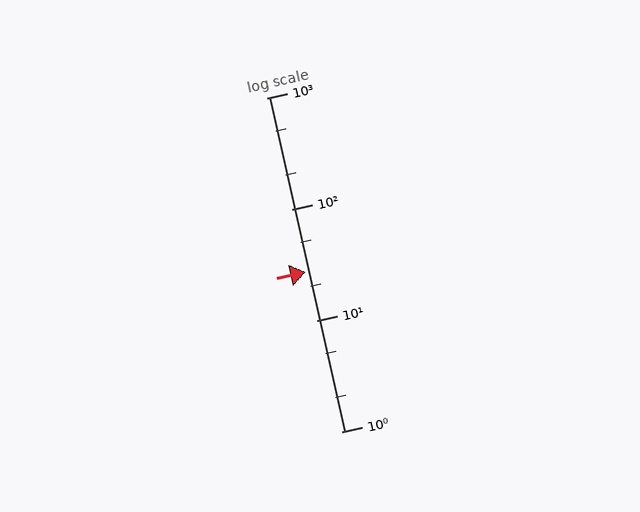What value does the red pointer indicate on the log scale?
The pointer indicates approximately 27.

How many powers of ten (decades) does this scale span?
The scale spans 3 decades, from 1 to 1000.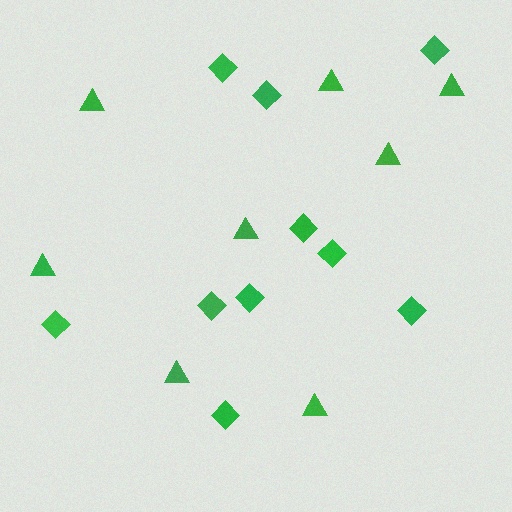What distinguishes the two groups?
There are 2 groups: one group of diamonds (10) and one group of triangles (8).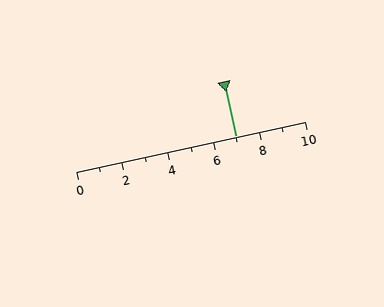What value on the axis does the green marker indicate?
The marker indicates approximately 7.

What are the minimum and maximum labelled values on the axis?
The axis runs from 0 to 10.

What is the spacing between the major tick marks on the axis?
The major ticks are spaced 2 apart.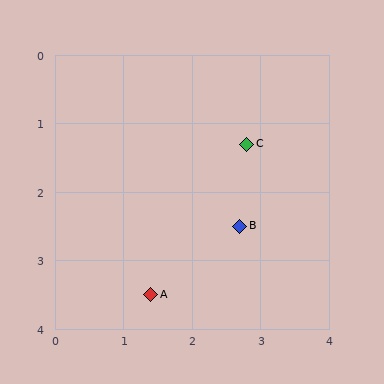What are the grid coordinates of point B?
Point B is at approximately (2.7, 2.5).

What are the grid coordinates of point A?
Point A is at approximately (1.4, 3.5).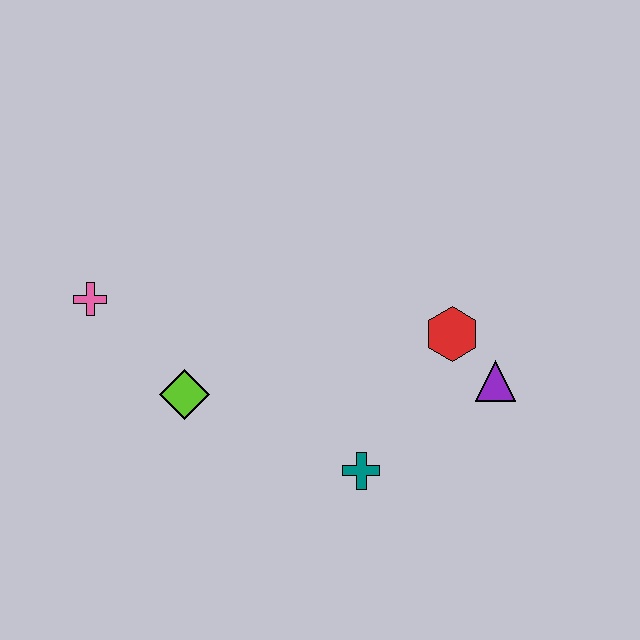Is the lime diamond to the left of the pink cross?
No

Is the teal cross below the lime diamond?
Yes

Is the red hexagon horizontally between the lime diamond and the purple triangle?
Yes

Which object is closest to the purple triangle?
The red hexagon is closest to the purple triangle.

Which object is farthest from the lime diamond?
The purple triangle is farthest from the lime diamond.